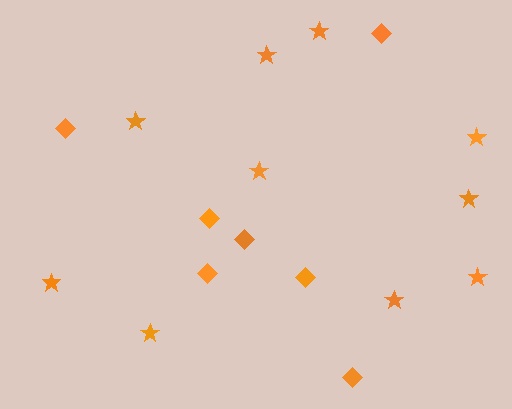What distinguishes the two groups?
There are 2 groups: one group of stars (10) and one group of diamonds (7).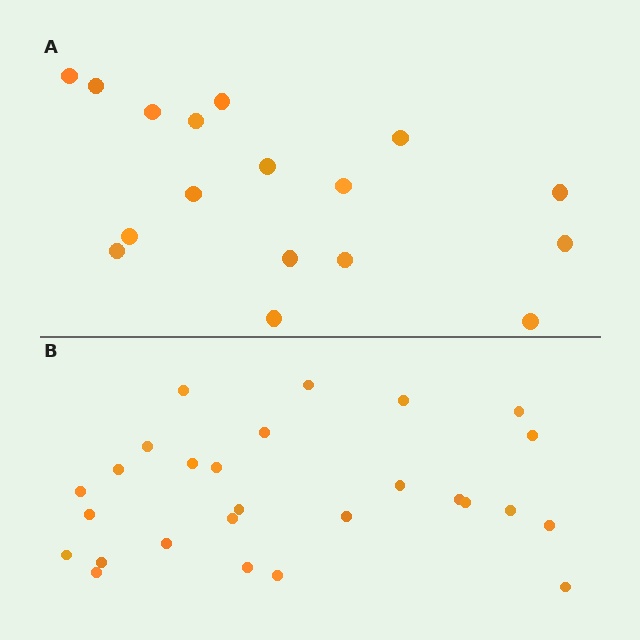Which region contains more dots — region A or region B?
Region B (the bottom region) has more dots.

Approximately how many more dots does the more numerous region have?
Region B has roughly 10 or so more dots than region A.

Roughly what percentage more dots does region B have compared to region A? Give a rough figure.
About 60% more.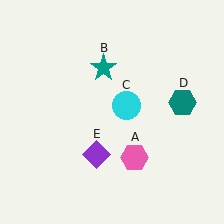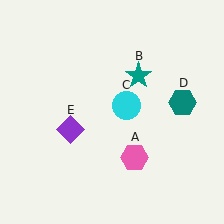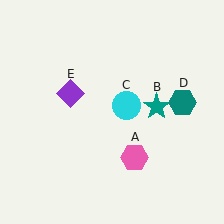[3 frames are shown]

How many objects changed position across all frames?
2 objects changed position: teal star (object B), purple diamond (object E).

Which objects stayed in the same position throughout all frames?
Pink hexagon (object A) and cyan circle (object C) and teal hexagon (object D) remained stationary.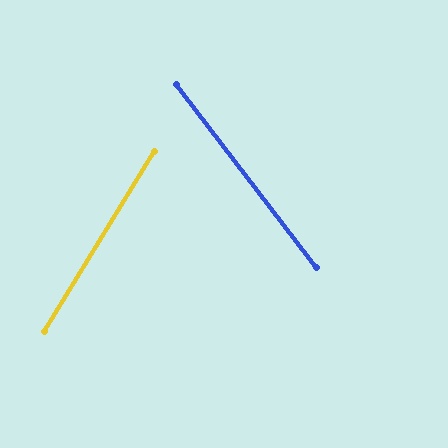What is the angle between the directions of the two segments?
Approximately 69 degrees.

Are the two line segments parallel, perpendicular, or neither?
Neither parallel nor perpendicular — they differ by about 69°.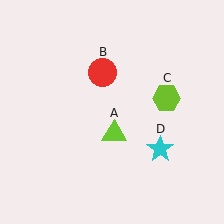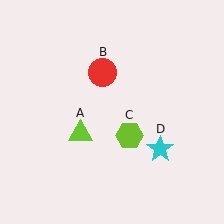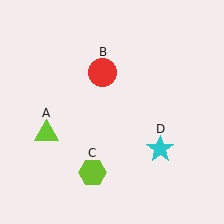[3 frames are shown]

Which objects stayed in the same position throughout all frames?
Red circle (object B) and cyan star (object D) remained stationary.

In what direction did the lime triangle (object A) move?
The lime triangle (object A) moved left.